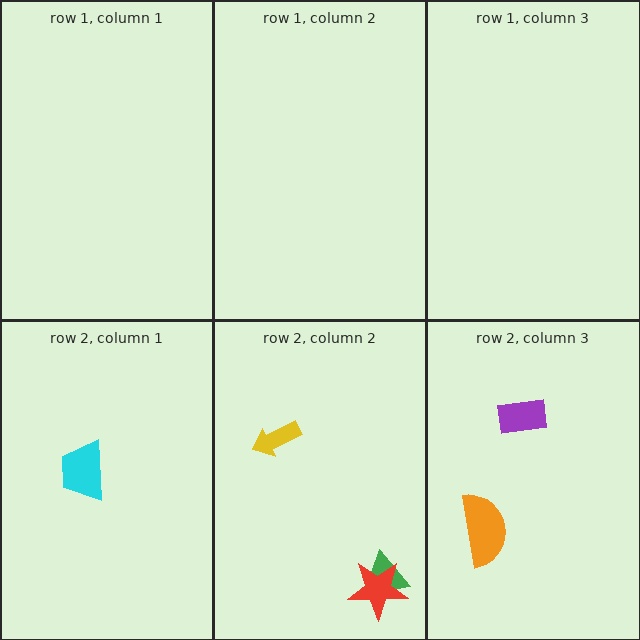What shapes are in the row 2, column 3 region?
The orange semicircle, the purple rectangle.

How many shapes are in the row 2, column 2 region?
3.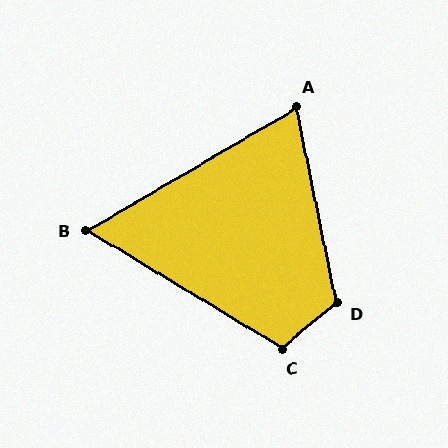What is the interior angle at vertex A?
Approximately 71 degrees (acute).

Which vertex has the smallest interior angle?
B, at approximately 62 degrees.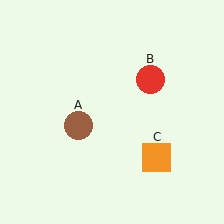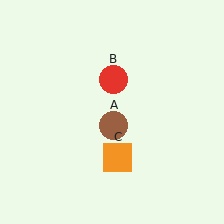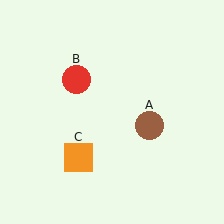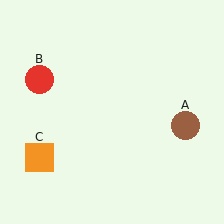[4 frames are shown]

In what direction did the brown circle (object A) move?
The brown circle (object A) moved right.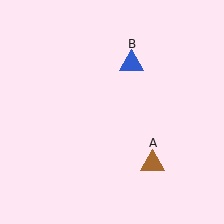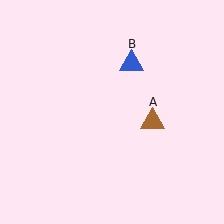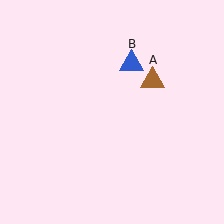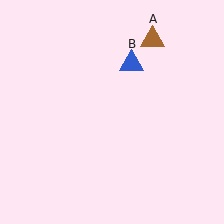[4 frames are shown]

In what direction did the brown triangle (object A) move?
The brown triangle (object A) moved up.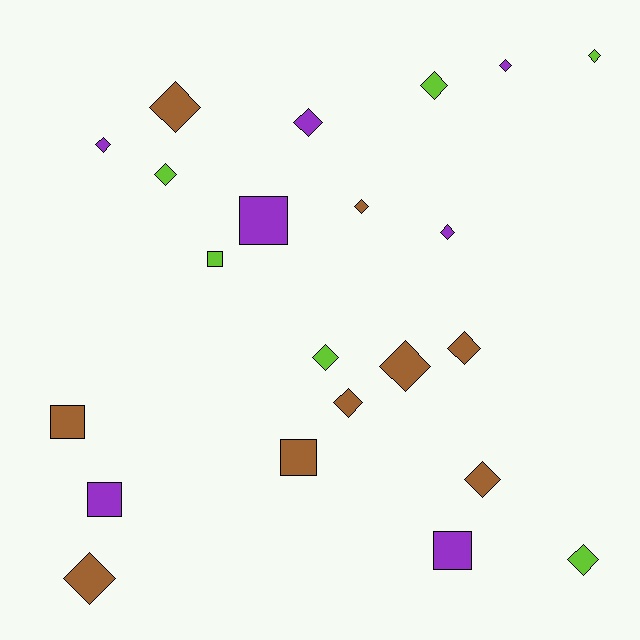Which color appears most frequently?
Brown, with 9 objects.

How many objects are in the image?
There are 22 objects.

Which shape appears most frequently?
Diamond, with 16 objects.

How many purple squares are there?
There are 3 purple squares.